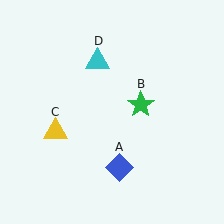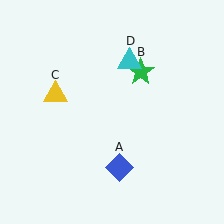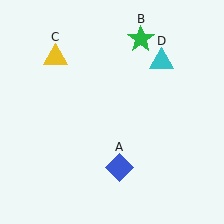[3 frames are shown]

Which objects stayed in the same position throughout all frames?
Blue diamond (object A) remained stationary.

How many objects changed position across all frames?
3 objects changed position: green star (object B), yellow triangle (object C), cyan triangle (object D).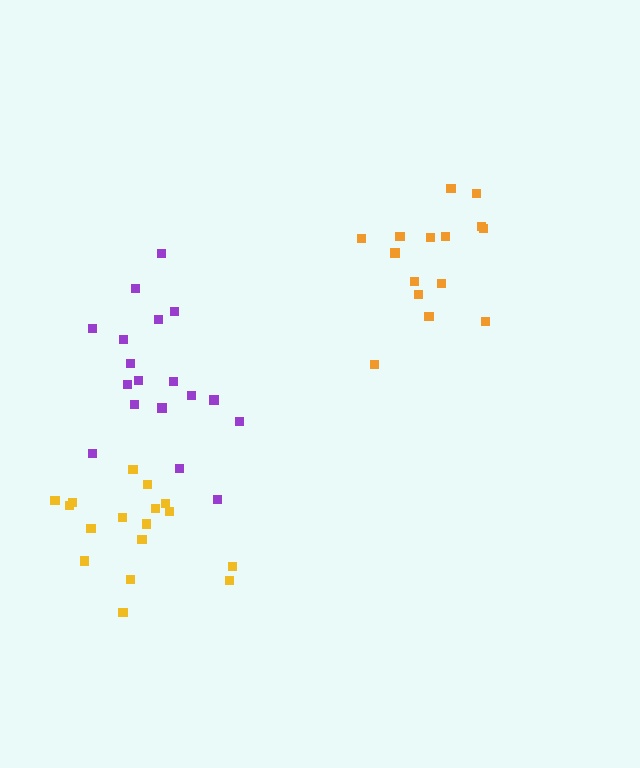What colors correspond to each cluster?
The clusters are colored: yellow, orange, purple.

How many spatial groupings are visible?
There are 3 spatial groupings.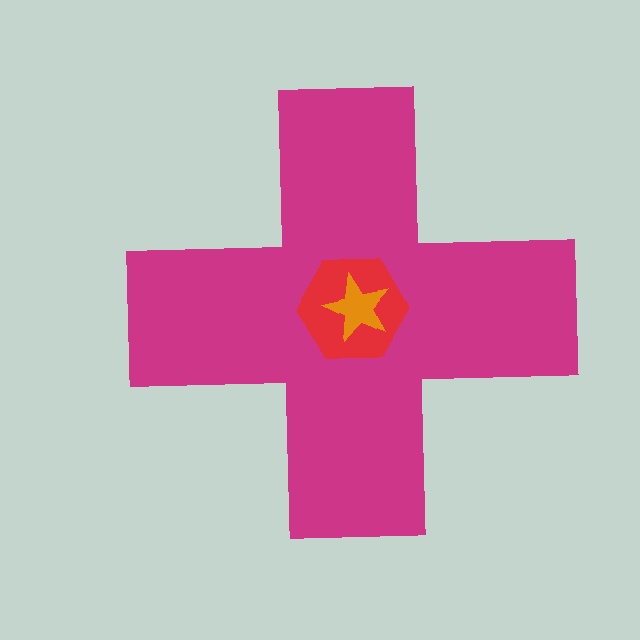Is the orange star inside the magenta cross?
Yes.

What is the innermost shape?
The orange star.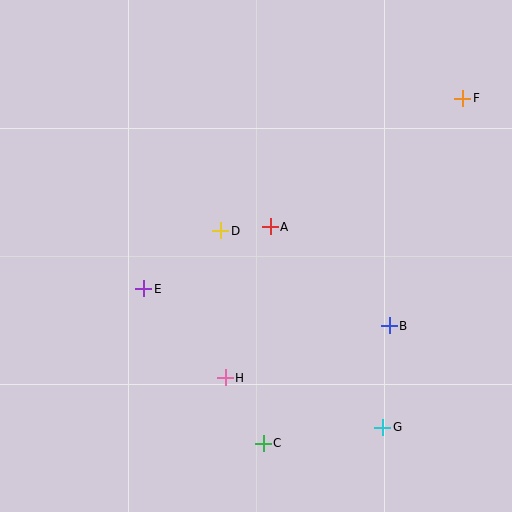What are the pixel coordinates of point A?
Point A is at (270, 227).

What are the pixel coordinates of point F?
Point F is at (463, 98).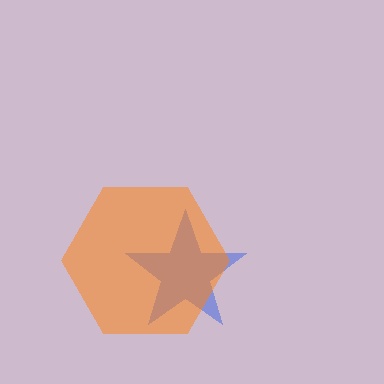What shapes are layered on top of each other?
The layered shapes are: a blue star, an orange hexagon.